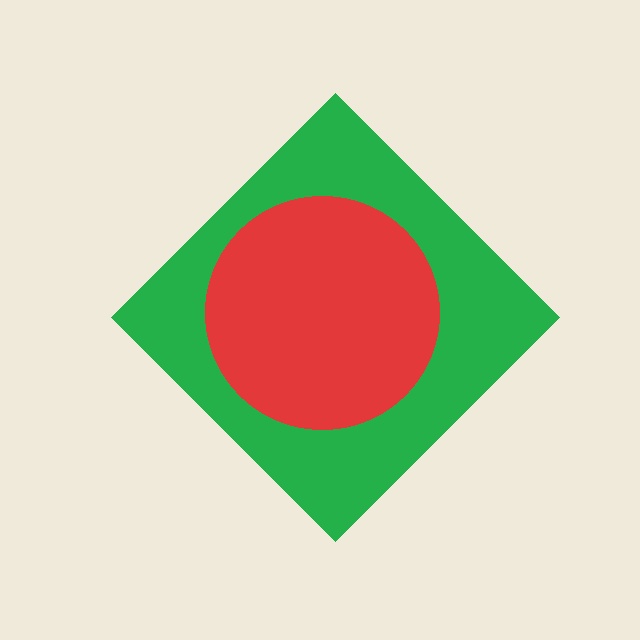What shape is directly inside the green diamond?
The red circle.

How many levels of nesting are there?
2.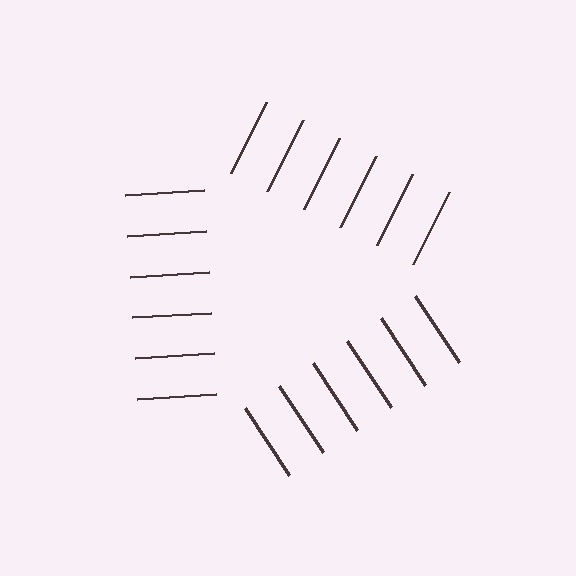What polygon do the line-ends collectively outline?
An illusory triangle — the line segments terminate on its edges but no continuous stroke is drawn.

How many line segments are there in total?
18 — 6 along each of the 3 edges.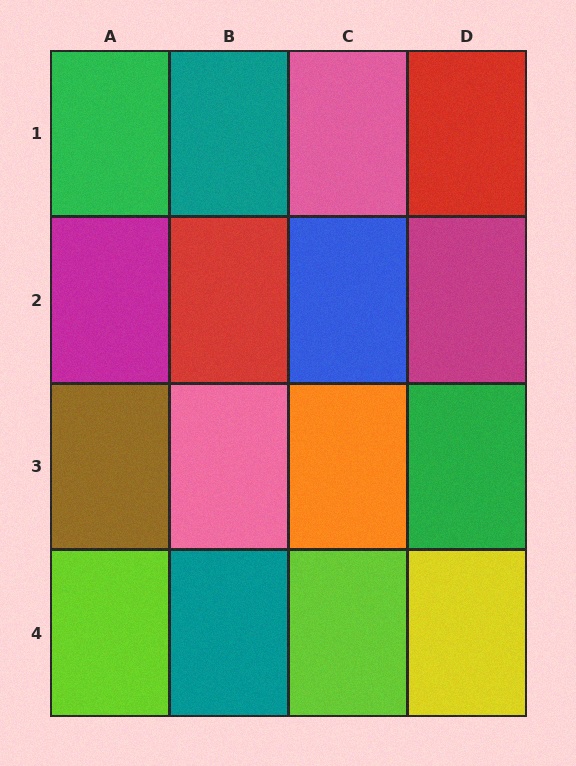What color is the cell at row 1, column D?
Red.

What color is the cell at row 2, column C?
Blue.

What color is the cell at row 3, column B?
Pink.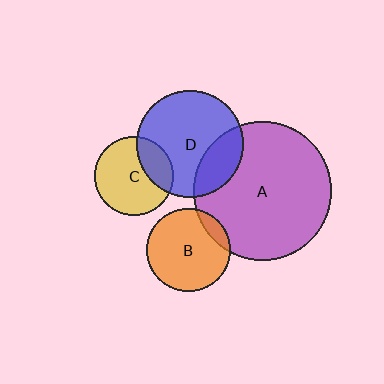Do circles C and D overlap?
Yes.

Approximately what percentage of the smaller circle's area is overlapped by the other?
Approximately 25%.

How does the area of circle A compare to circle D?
Approximately 1.7 times.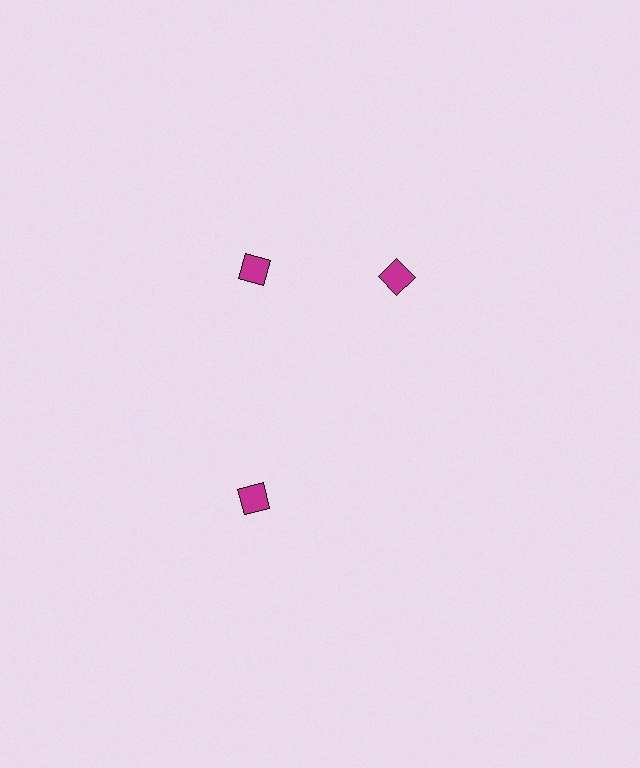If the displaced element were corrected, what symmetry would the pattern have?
It would have 3-fold rotational symmetry — the pattern would map onto itself every 120 degrees.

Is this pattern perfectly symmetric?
No. The 3 magenta diamonds are arranged in a ring, but one element near the 3 o'clock position is rotated out of alignment along the ring, breaking the 3-fold rotational symmetry.